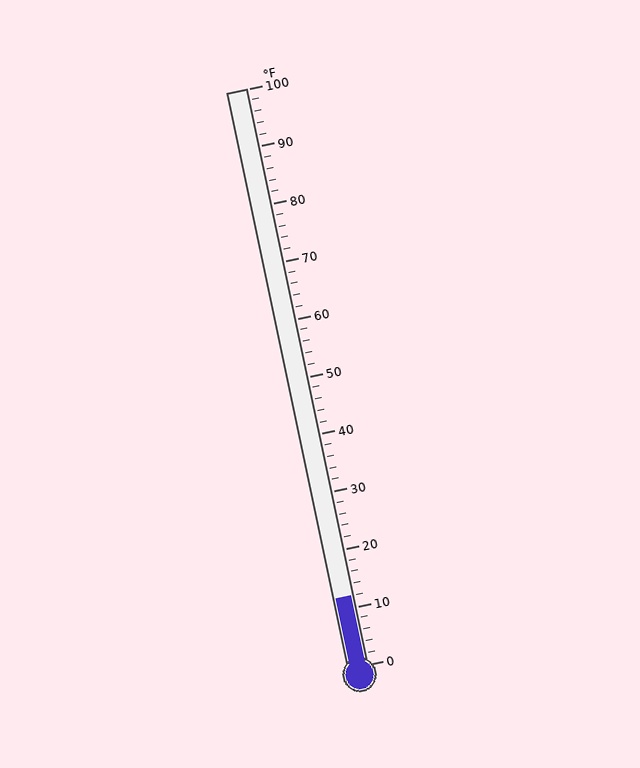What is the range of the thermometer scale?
The thermometer scale ranges from 0°F to 100°F.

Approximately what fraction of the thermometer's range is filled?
The thermometer is filled to approximately 10% of its range.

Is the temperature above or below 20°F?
The temperature is below 20°F.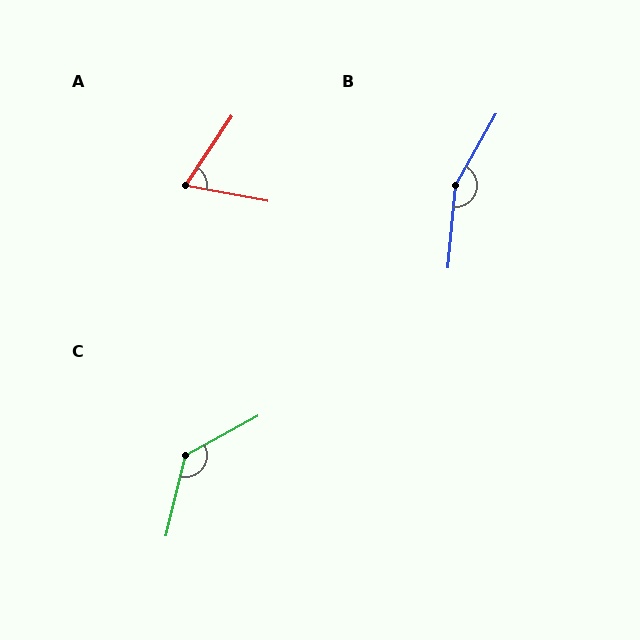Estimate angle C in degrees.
Approximately 132 degrees.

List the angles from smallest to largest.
A (67°), C (132°), B (155°).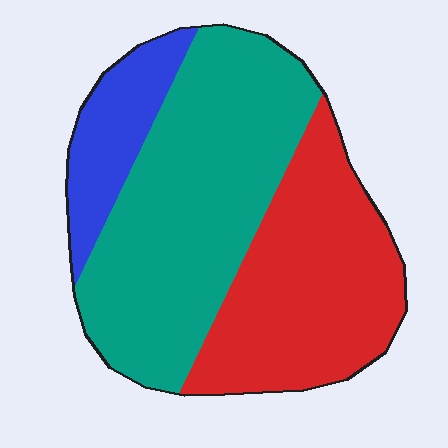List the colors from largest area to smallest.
From largest to smallest: teal, red, blue.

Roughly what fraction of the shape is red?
Red covers about 35% of the shape.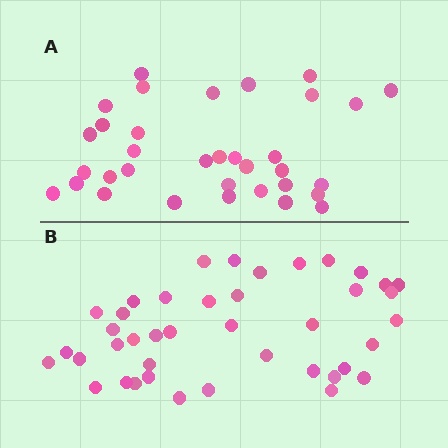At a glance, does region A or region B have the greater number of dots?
Region B (the bottom region) has more dots.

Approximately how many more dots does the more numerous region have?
Region B has roughly 8 or so more dots than region A.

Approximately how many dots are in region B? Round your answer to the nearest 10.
About 40 dots. (The exact count is 41, which rounds to 40.)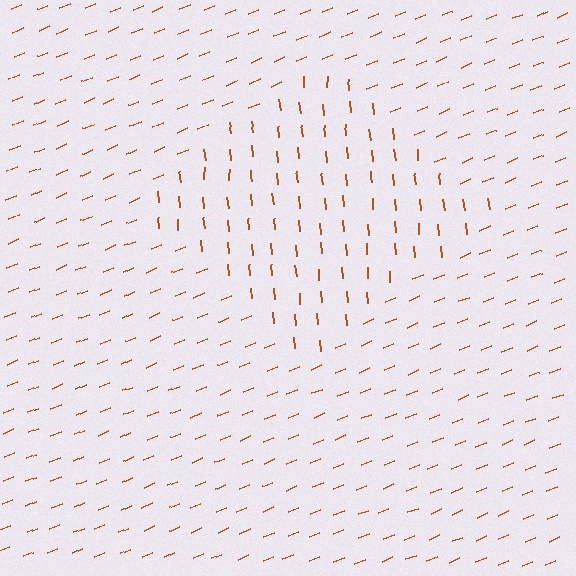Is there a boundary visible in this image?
Yes, there is a texture boundary formed by a change in line orientation.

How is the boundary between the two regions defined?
The boundary is defined purely by a change in line orientation (approximately 73 degrees difference). All lines are the same color and thickness.